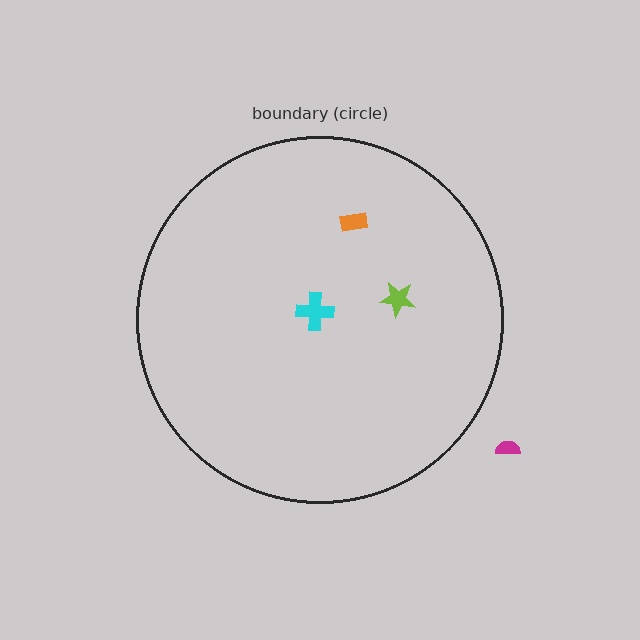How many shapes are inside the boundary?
3 inside, 1 outside.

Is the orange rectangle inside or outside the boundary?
Inside.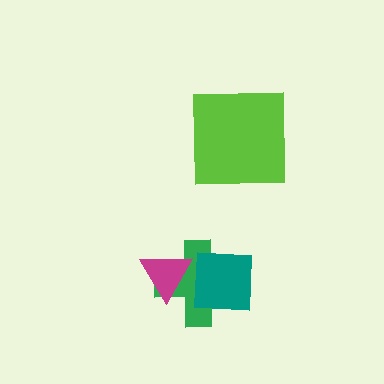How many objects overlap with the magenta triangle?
2 objects overlap with the magenta triangle.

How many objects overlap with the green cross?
2 objects overlap with the green cross.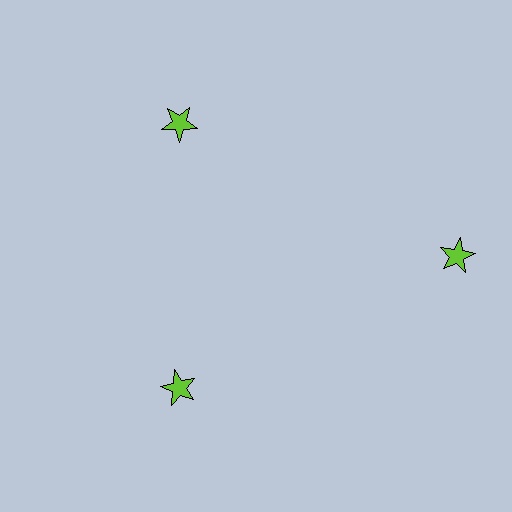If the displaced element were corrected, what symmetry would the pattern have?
It would have 3-fold rotational symmetry — the pattern would map onto itself every 120 degrees.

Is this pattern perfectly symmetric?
No. The 3 lime stars are arranged in a ring, but one element near the 3 o'clock position is pushed outward from the center, breaking the 3-fold rotational symmetry.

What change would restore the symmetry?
The symmetry would be restored by moving it inward, back onto the ring so that all 3 stars sit at equal angles and equal distance from the center.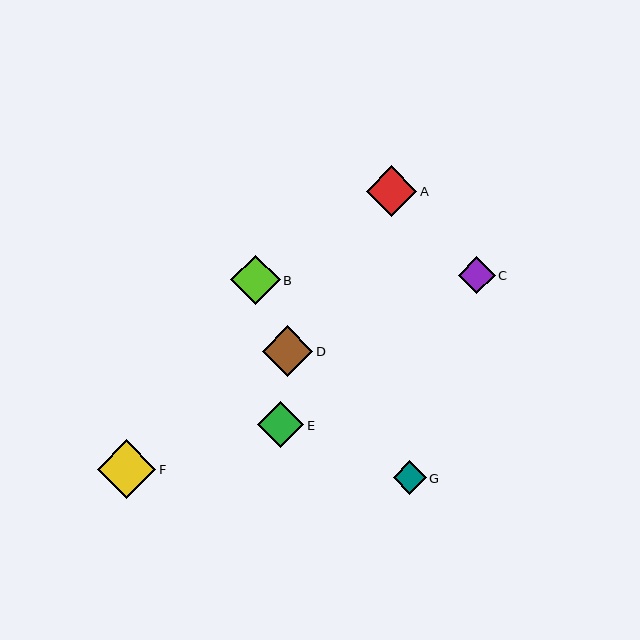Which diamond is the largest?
Diamond F is the largest with a size of approximately 58 pixels.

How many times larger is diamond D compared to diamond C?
Diamond D is approximately 1.4 times the size of diamond C.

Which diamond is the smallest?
Diamond G is the smallest with a size of approximately 33 pixels.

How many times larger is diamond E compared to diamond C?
Diamond E is approximately 1.2 times the size of diamond C.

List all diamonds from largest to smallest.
From largest to smallest: F, D, A, B, E, C, G.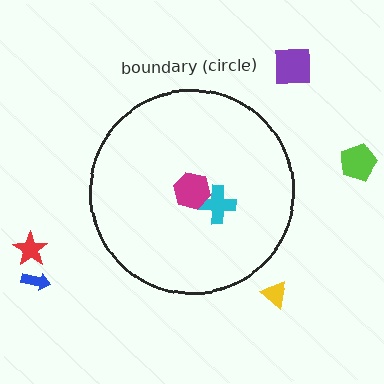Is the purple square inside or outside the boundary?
Outside.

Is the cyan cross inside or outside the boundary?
Inside.